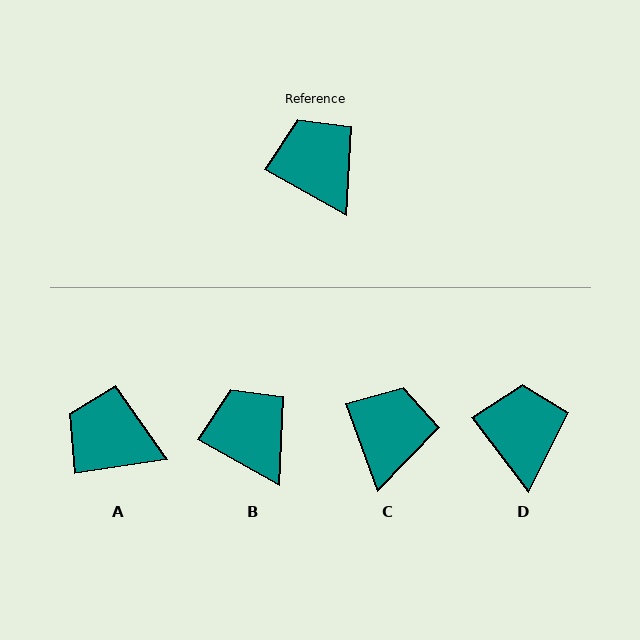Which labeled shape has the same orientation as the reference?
B.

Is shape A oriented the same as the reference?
No, it is off by about 38 degrees.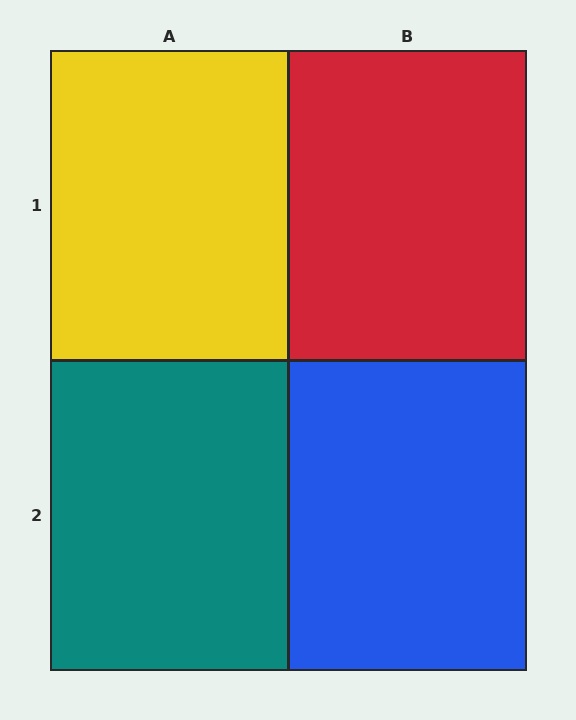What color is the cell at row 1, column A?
Yellow.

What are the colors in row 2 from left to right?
Teal, blue.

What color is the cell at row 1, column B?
Red.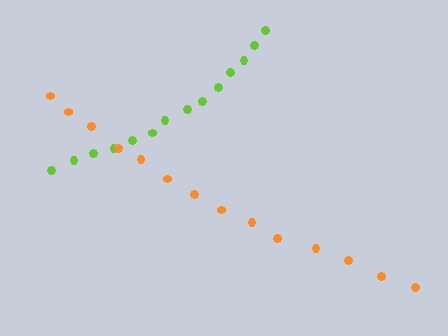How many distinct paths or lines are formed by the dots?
There are 2 distinct paths.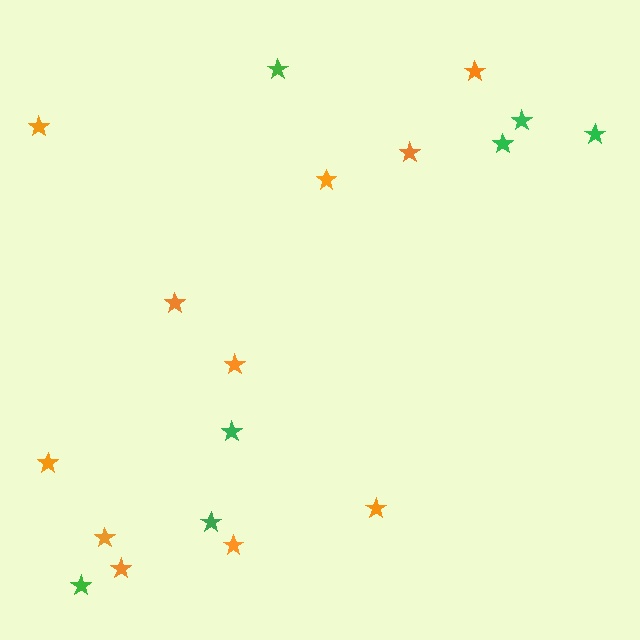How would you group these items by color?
There are 2 groups: one group of orange stars (11) and one group of green stars (7).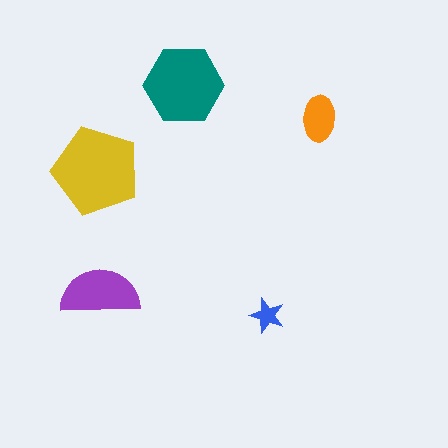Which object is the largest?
The yellow pentagon.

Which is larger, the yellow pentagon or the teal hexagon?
The yellow pentagon.